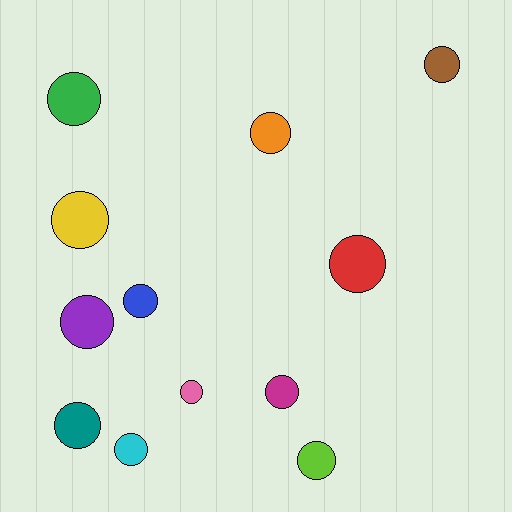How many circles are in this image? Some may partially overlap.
There are 12 circles.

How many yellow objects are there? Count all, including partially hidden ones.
There is 1 yellow object.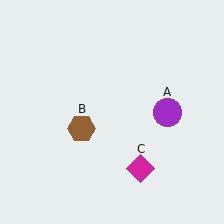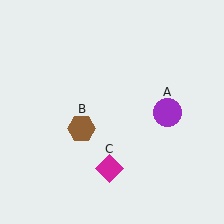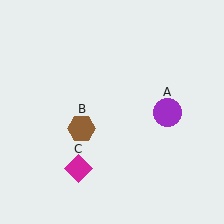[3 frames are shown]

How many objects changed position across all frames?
1 object changed position: magenta diamond (object C).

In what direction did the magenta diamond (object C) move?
The magenta diamond (object C) moved left.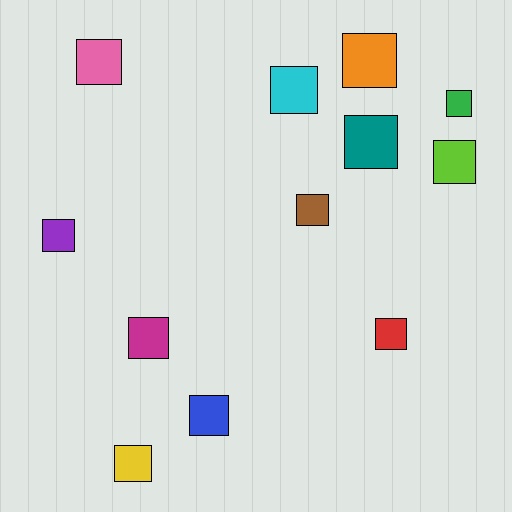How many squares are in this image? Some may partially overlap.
There are 12 squares.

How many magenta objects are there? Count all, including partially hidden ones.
There is 1 magenta object.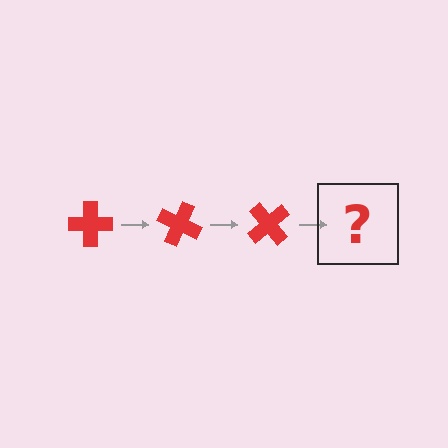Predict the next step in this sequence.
The next step is a red cross rotated 75 degrees.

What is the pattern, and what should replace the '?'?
The pattern is that the cross rotates 25 degrees each step. The '?' should be a red cross rotated 75 degrees.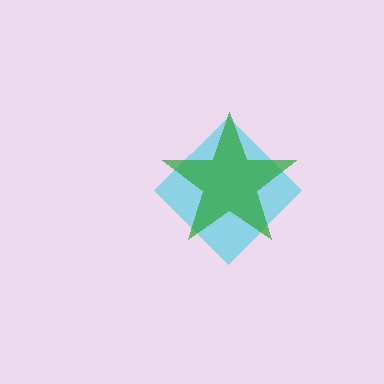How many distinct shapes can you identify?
There are 2 distinct shapes: a cyan diamond, a green star.